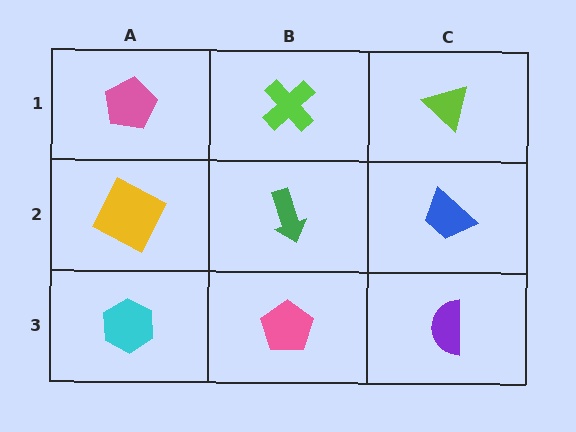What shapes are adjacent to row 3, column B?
A green arrow (row 2, column B), a cyan hexagon (row 3, column A), a purple semicircle (row 3, column C).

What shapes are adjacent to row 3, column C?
A blue trapezoid (row 2, column C), a pink pentagon (row 3, column B).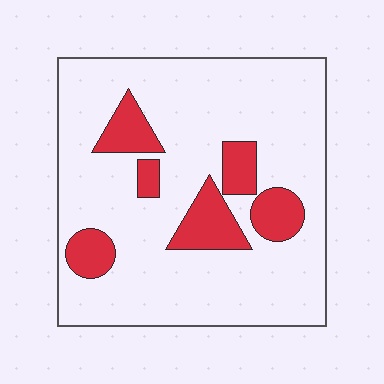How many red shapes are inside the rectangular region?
6.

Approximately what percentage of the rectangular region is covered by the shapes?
Approximately 20%.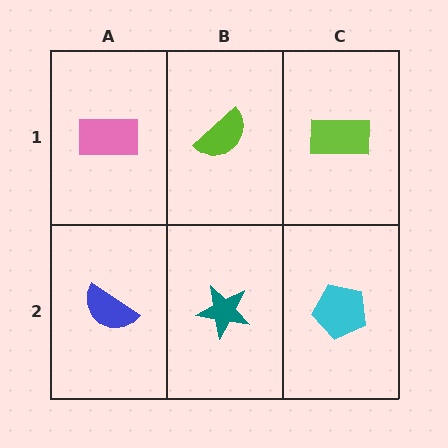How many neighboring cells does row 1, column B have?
3.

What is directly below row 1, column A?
A blue semicircle.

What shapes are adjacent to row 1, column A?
A blue semicircle (row 2, column A), a lime semicircle (row 1, column B).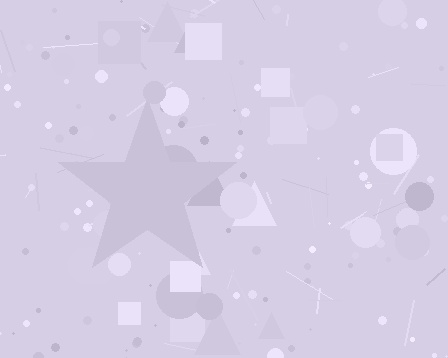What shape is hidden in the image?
A star is hidden in the image.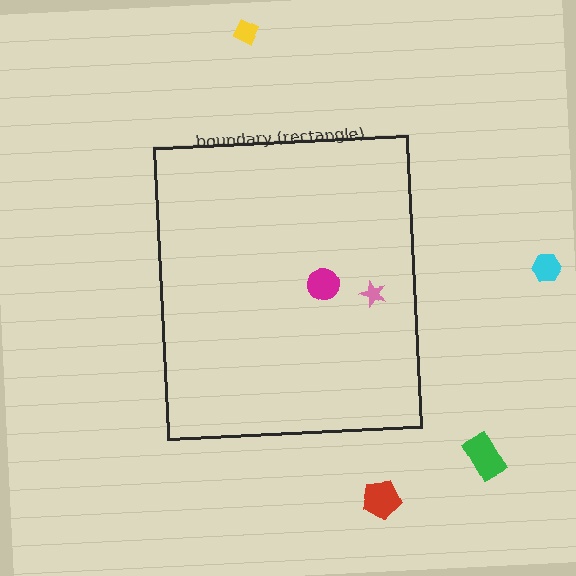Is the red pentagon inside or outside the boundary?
Outside.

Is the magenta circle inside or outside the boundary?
Inside.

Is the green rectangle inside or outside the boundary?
Outside.